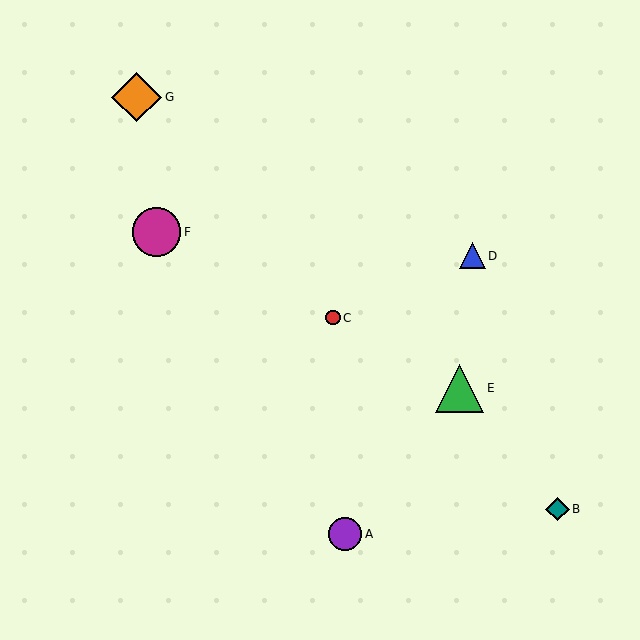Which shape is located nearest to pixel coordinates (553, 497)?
The teal diamond (labeled B) at (558, 509) is nearest to that location.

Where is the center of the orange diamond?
The center of the orange diamond is at (137, 97).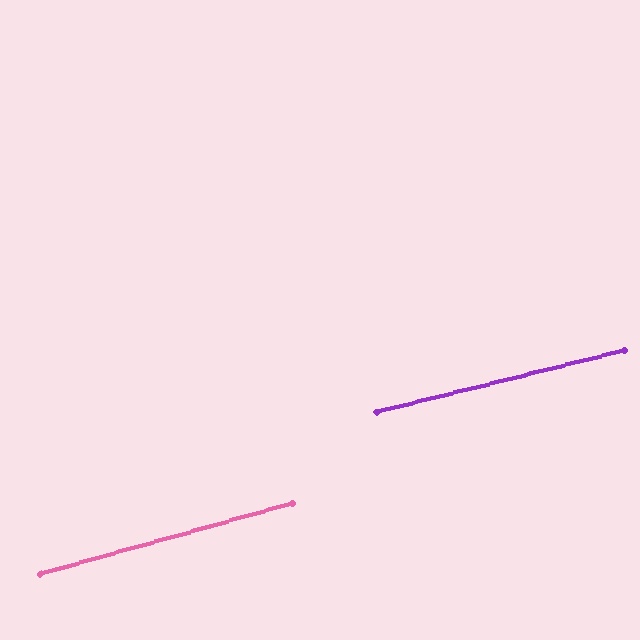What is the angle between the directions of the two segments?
Approximately 2 degrees.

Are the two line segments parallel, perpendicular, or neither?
Parallel — their directions differ by only 1.6°.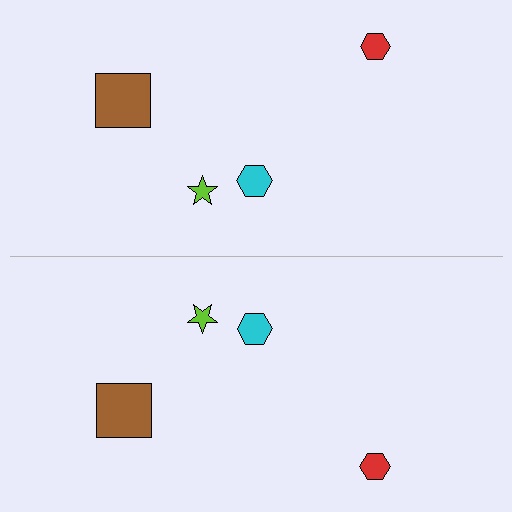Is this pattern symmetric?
Yes, this pattern has bilateral (reflection) symmetry.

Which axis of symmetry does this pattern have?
The pattern has a horizontal axis of symmetry running through the center of the image.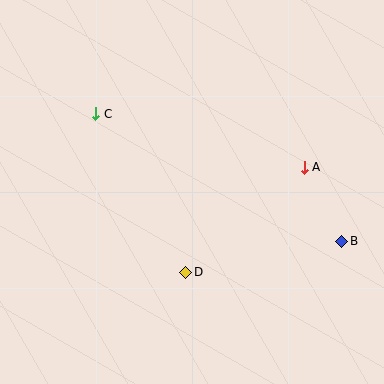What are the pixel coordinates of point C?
Point C is at (96, 114).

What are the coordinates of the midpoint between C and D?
The midpoint between C and D is at (141, 193).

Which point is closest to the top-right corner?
Point A is closest to the top-right corner.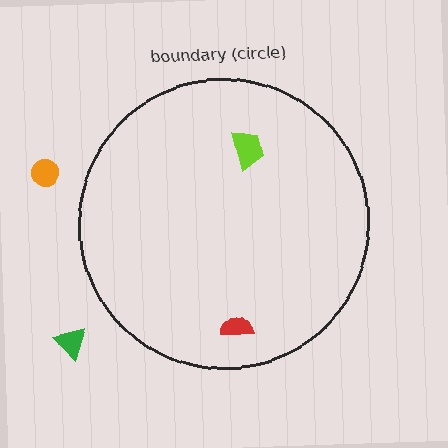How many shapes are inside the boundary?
2 inside, 2 outside.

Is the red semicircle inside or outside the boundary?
Inside.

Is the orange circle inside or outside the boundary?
Outside.